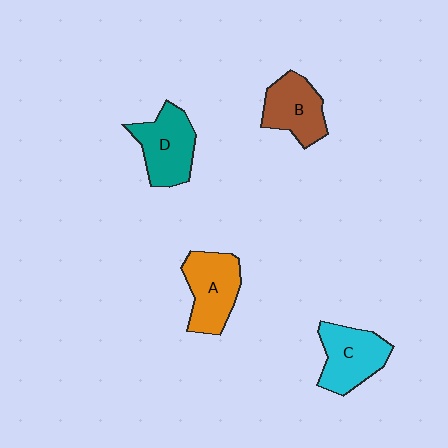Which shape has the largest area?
Shape A (orange).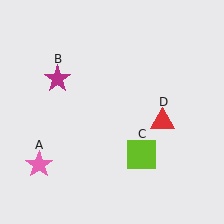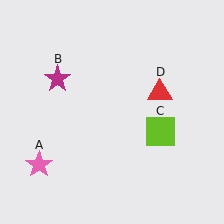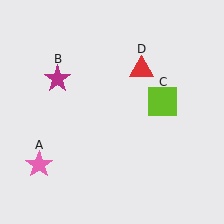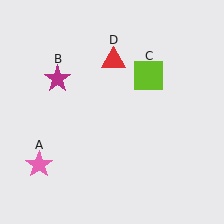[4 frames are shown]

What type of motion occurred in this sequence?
The lime square (object C), red triangle (object D) rotated counterclockwise around the center of the scene.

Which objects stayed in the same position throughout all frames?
Pink star (object A) and magenta star (object B) remained stationary.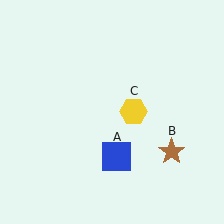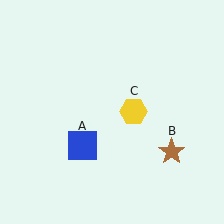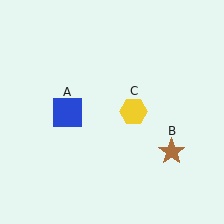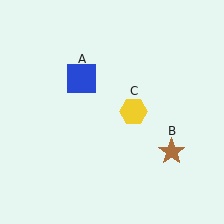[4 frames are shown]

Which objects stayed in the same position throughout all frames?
Brown star (object B) and yellow hexagon (object C) remained stationary.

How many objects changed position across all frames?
1 object changed position: blue square (object A).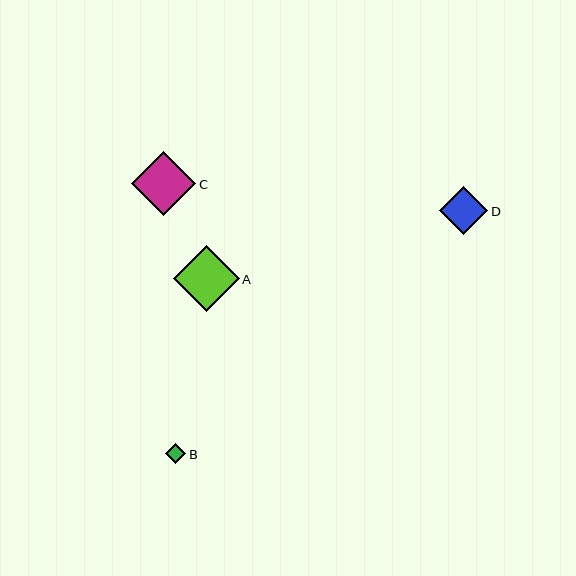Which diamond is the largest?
Diamond A is the largest with a size of approximately 65 pixels.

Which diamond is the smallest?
Diamond B is the smallest with a size of approximately 20 pixels.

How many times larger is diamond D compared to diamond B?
Diamond D is approximately 2.4 times the size of diamond B.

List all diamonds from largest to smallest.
From largest to smallest: A, C, D, B.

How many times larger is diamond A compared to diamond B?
Diamond A is approximately 3.2 times the size of diamond B.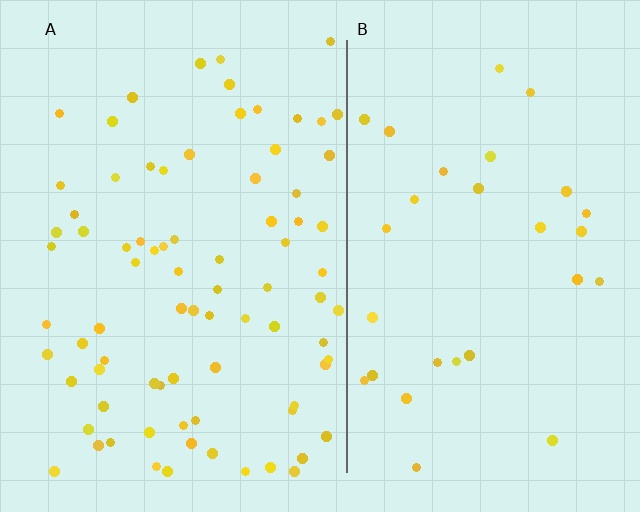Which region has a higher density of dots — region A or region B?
A (the left).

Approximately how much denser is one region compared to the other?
Approximately 2.6× — region A over region B.